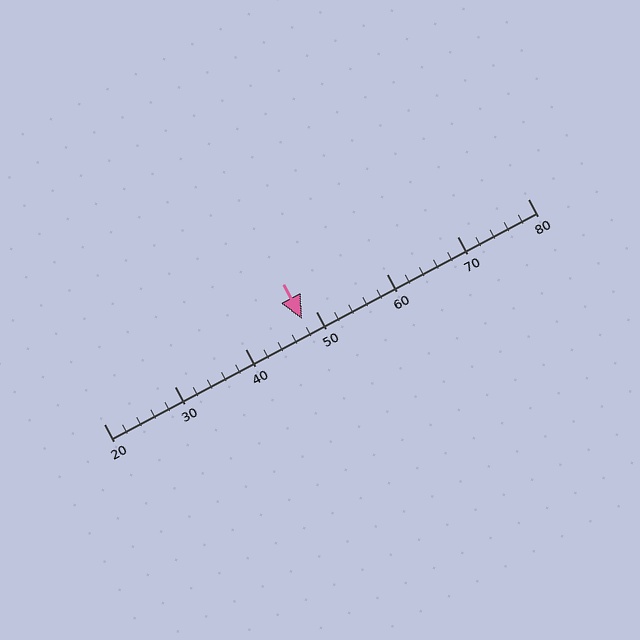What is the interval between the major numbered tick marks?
The major tick marks are spaced 10 units apart.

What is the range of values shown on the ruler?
The ruler shows values from 20 to 80.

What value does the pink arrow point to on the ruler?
The pink arrow points to approximately 48.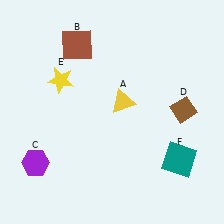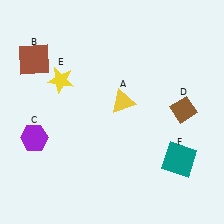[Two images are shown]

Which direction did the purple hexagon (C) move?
The purple hexagon (C) moved up.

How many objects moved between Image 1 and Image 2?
2 objects moved between the two images.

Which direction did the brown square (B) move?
The brown square (B) moved left.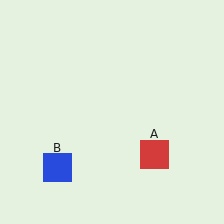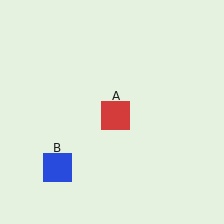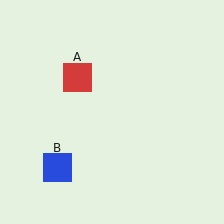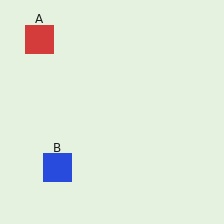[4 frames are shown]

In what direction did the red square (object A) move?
The red square (object A) moved up and to the left.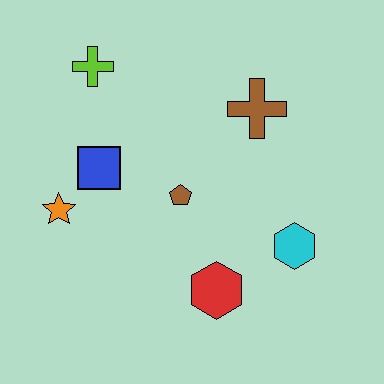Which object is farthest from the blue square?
The cyan hexagon is farthest from the blue square.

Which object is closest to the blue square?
The orange star is closest to the blue square.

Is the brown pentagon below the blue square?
Yes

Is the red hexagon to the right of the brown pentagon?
Yes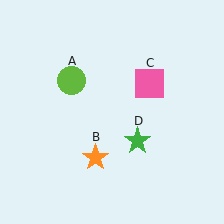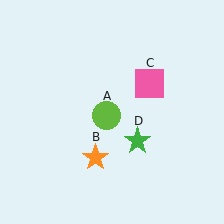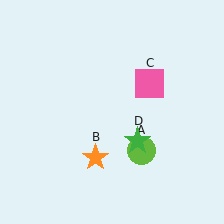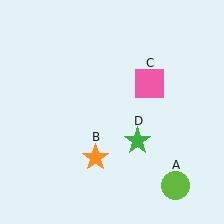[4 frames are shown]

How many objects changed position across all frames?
1 object changed position: lime circle (object A).